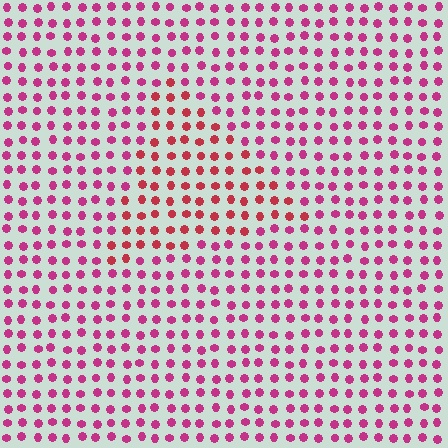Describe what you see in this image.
The image is filled with small magenta elements in a uniform arrangement. A triangle-shaped region is visible where the elements are tinted to a slightly different hue, forming a subtle color boundary.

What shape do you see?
I see a triangle.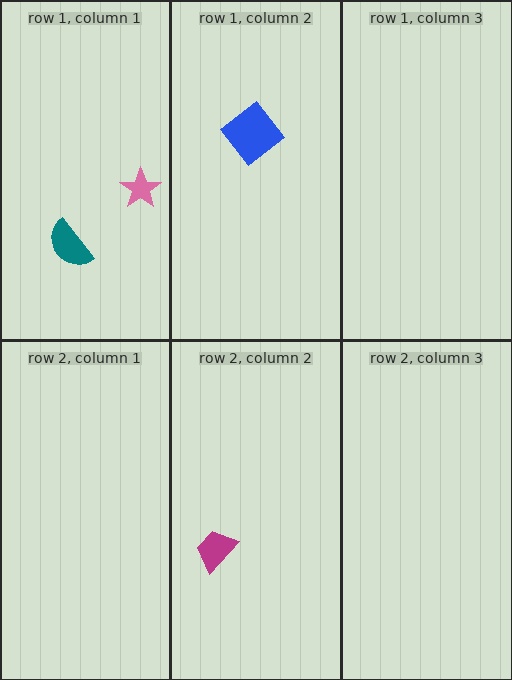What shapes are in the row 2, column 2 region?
The magenta trapezoid.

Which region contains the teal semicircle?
The row 1, column 1 region.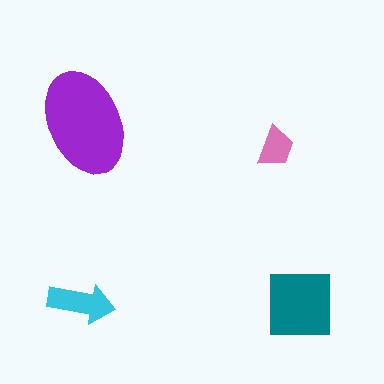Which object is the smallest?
The pink trapezoid.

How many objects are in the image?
There are 4 objects in the image.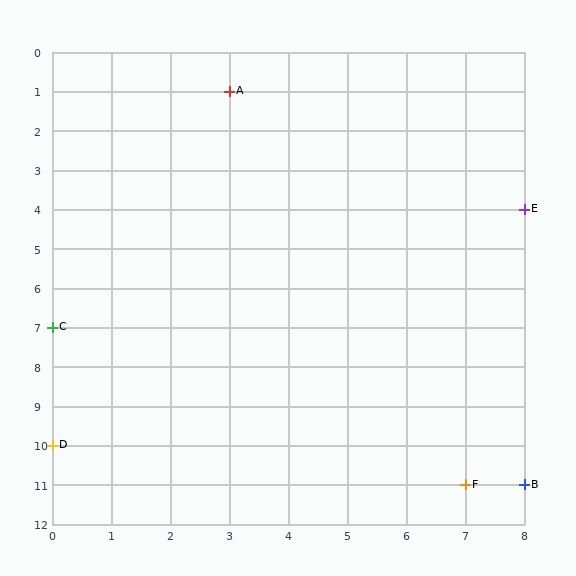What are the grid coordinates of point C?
Point C is at grid coordinates (0, 7).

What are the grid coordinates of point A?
Point A is at grid coordinates (3, 1).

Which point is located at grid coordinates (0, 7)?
Point C is at (0, 7).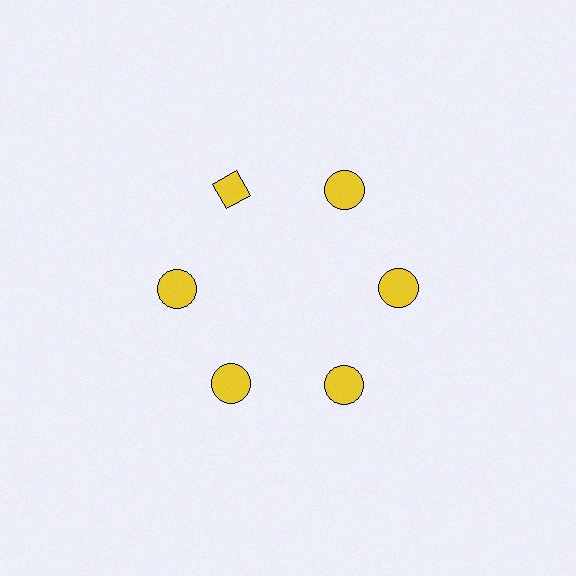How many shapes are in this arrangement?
There are 6 shapes arranged in a ring pattern.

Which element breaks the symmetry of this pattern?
The yellow diamond at roughly the 11 o'clock position breaks the symmetry. All other shapes are yellow circles.